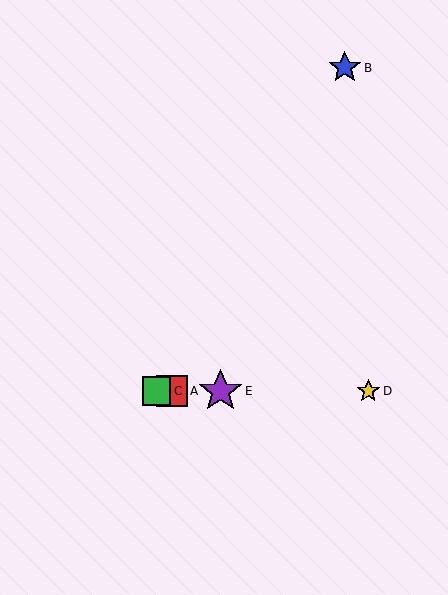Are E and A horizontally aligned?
Yes, both are at y≈391.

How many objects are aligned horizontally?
4 objects (A, C, D, E) are aligned horizontally.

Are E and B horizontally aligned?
No, E is at y≈391 and B is at y≈68.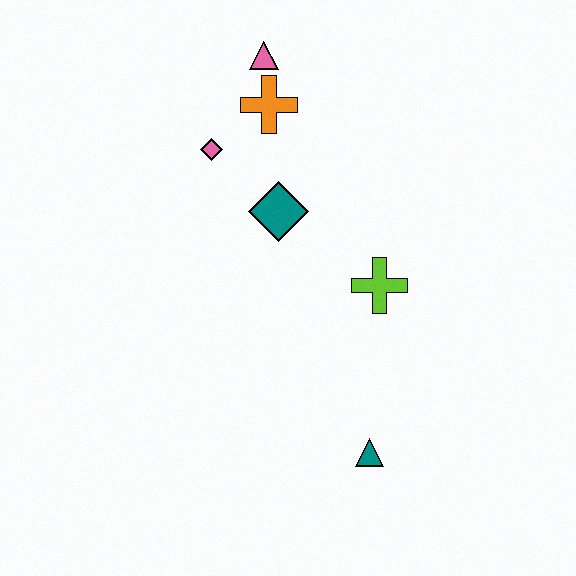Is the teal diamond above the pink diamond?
No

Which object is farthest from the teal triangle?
The pink triangle is farthest from the teal triangle.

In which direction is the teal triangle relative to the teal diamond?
The teal triangle is below the teal diamond.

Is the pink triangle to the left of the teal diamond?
Yes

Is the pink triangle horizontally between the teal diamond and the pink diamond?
Yes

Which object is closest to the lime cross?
The teal diamond is closest to the lime cross.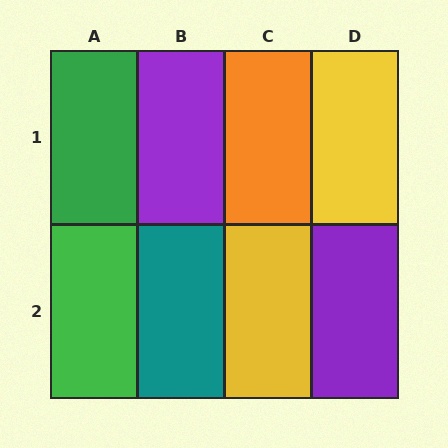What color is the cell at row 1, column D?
Yellow.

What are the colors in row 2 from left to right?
Green, teal, yellow, purple.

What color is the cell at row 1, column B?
Purple.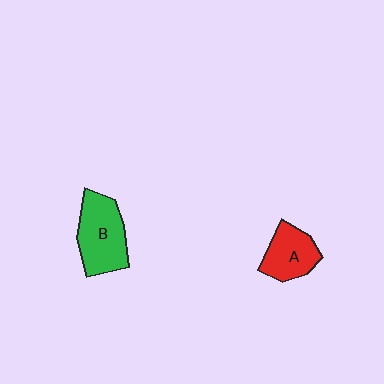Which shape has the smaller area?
Shape A (red).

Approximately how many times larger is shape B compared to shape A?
Approximately 1.4 times.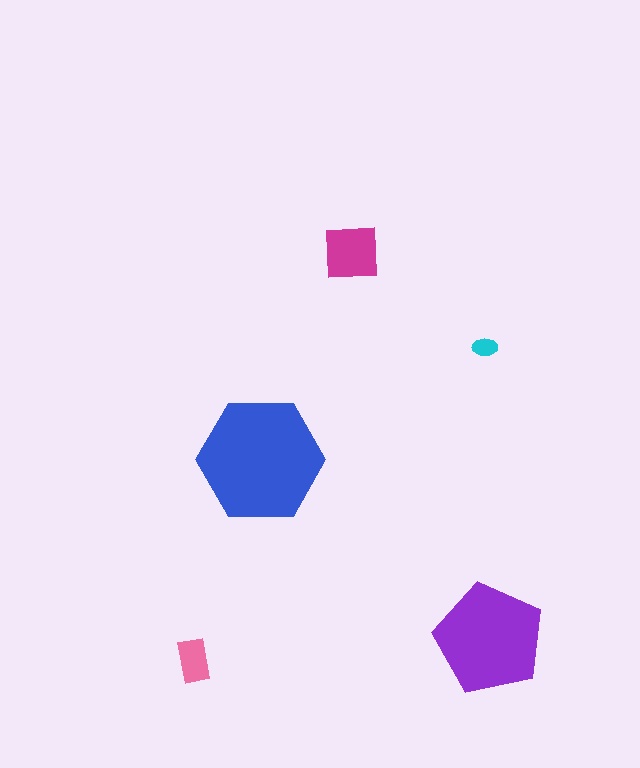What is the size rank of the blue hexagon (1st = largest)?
1st.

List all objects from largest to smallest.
The blue hexagon, the purple pentagon, the magenta square, the pink rectangle, the cyan ellipse.